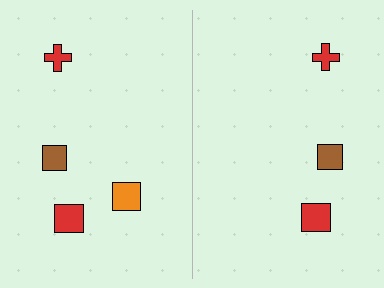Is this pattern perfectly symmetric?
No, the pattern is not perfectly symmetric. A orange square is missing from the right side.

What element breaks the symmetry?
A orange square is missing from the right side.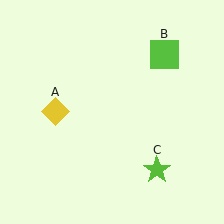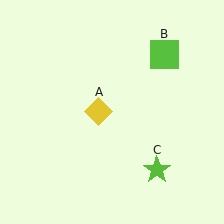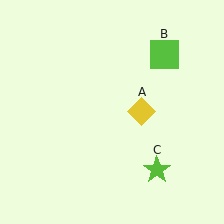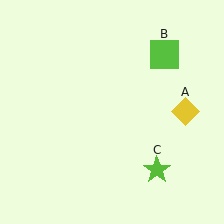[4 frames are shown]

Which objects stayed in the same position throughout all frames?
Lime square (object B) and lime star (object C) remained stationary.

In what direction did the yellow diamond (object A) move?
The yellow diamond (object A) moved right.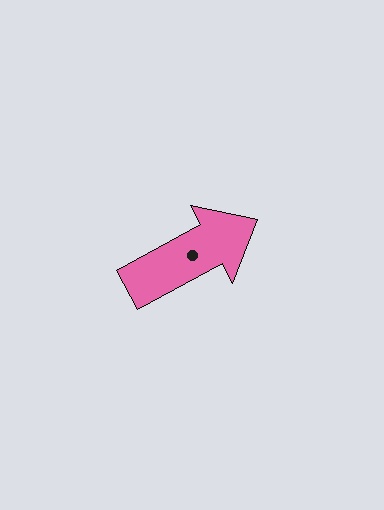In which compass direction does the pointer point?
Northeast.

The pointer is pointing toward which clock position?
Roughly 2 o'clock.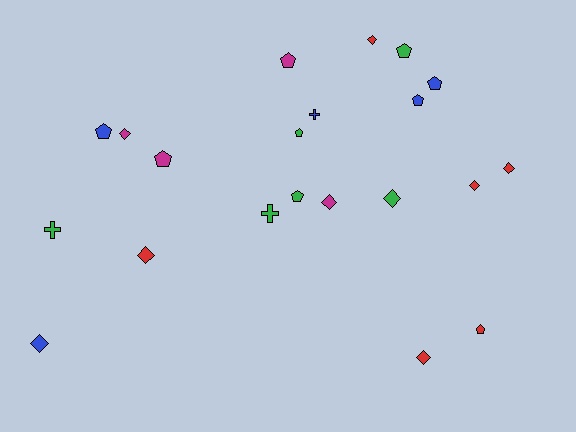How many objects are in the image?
There are 21 objects.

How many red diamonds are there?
There are 5 red diamonds.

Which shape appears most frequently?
Pentagon, with 9 objects.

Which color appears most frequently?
Red, with 6 objects.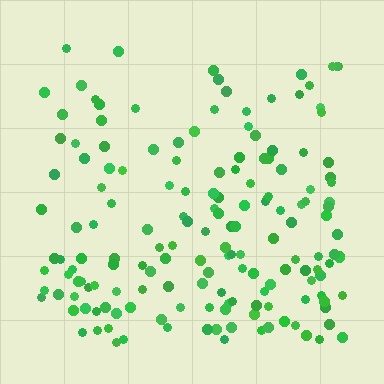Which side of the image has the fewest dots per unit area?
The top.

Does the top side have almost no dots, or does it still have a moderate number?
Still a moderate number, just noticeably fewer than the bottom.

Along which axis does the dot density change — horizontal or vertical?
Vertical.